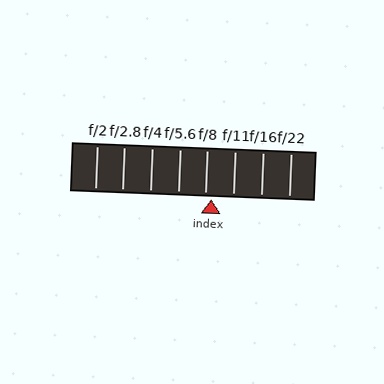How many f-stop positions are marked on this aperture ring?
There are 8 f-stop positions marked.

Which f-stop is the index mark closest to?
The index mark is closest to f/8.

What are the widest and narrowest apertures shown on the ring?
The widest aperture shown is f/2 and the narrowest is f/22.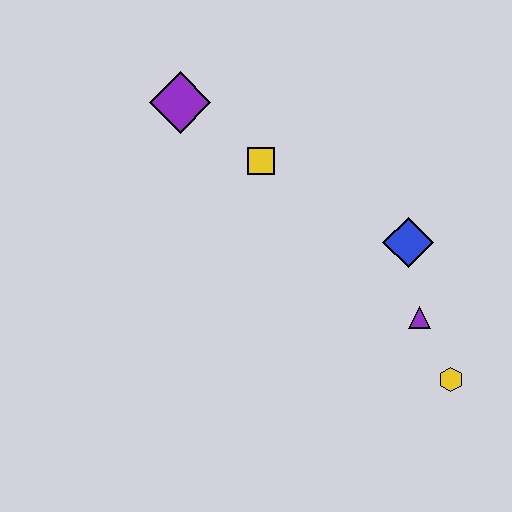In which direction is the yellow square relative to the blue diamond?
The yellow square is to the left of the blue diamond.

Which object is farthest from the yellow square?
The yellow hexagon is farthest from the yellow square.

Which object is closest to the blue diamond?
The purple triangle is closest to the blue diamond.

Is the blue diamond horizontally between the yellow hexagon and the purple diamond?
Yes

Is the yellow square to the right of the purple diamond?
Yes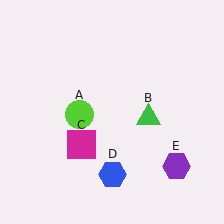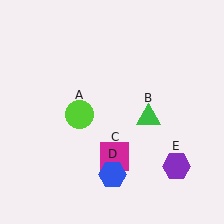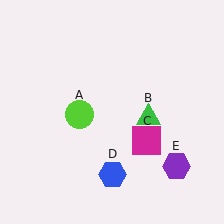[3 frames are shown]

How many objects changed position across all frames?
1 object changed position: magenta square (object C).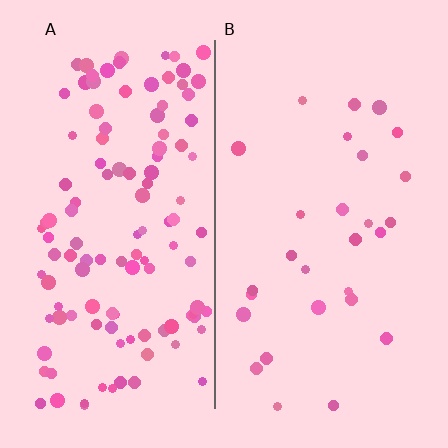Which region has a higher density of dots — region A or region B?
A (the left).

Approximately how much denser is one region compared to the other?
Approximately 4.1× — region A over region B.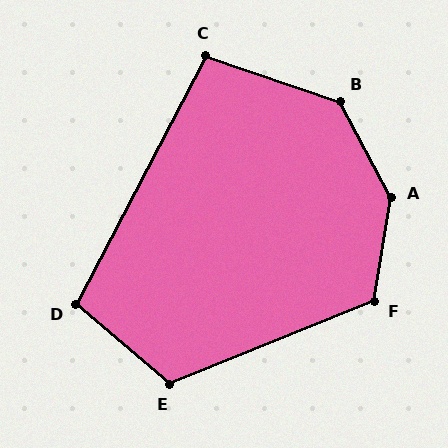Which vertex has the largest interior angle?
A, at approximately 143 degrees.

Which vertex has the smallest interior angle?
C, at approximately 99 degrees.